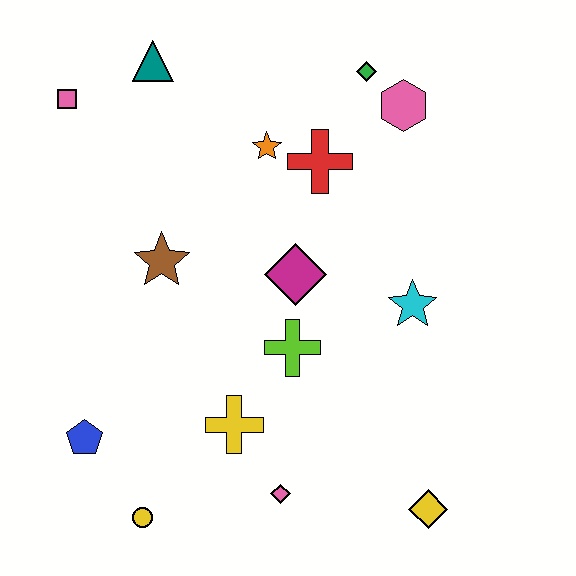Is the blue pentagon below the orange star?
Yes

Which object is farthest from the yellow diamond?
The pink square is farthest from the yellow diamond.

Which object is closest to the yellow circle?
The blue pentagon is closest to the yellow circle.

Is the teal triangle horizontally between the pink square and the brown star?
Yes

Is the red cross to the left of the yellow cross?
No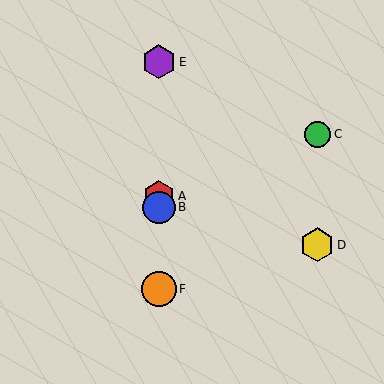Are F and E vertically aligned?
Yes, both are at x≈159.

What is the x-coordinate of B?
Object B is at x≈159.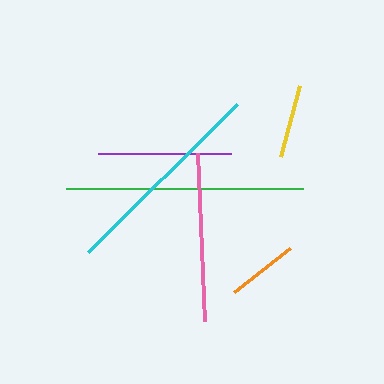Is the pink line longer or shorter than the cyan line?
The cyan line is longer than the pink line.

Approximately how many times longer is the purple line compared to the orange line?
The purple line is approximately 1.9 times the length of the orange line.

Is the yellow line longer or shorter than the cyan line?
The cyan line is longer than the yellow line.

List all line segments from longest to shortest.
From longest to shortest: green, cyan, pink, purple, yellow, orange.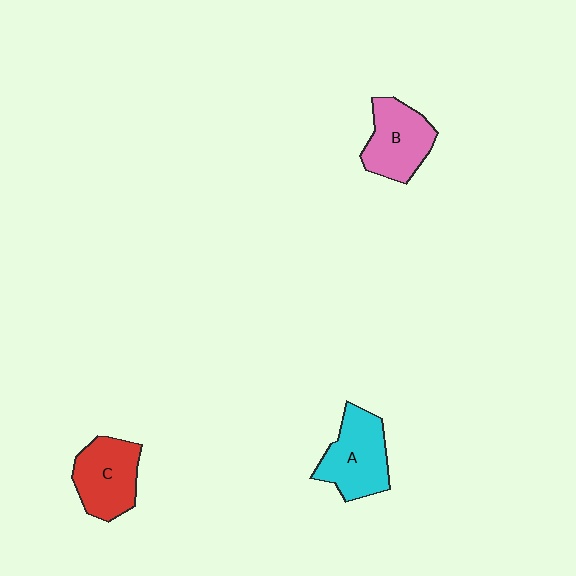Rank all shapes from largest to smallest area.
From largest to smallest: A (cyan), C (red), B (pink).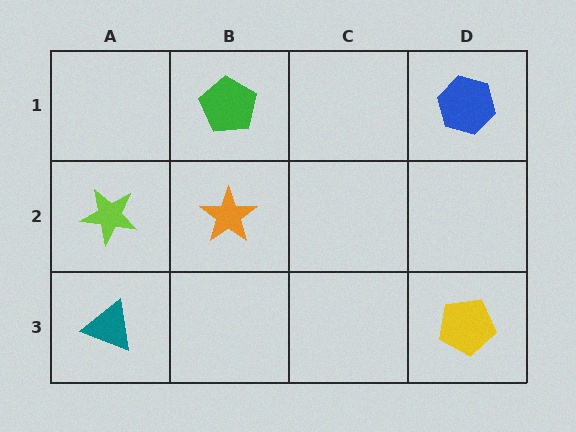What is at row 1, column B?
A green pentagon.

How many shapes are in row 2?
2 shapes.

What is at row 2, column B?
An orange star.